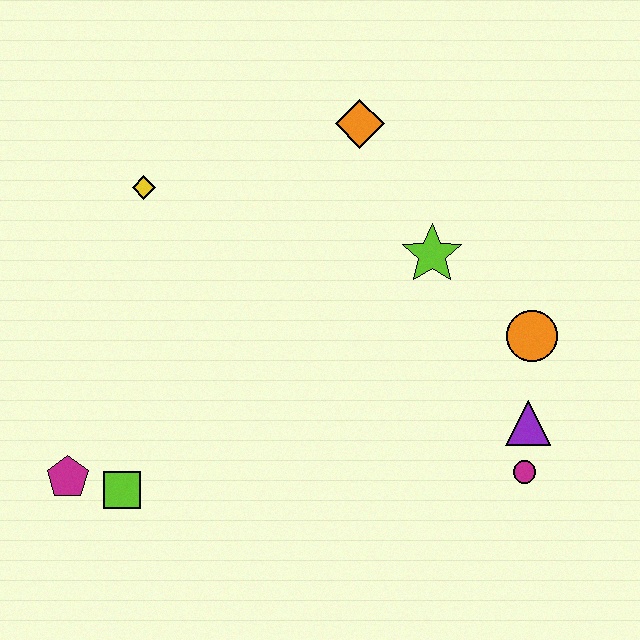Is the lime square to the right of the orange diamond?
No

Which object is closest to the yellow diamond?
The orange diamond is closest to the yellow diamond.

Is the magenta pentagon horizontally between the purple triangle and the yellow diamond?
No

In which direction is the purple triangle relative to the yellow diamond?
The purple triangle is to the right of the yellow diamond.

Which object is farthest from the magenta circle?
The yellow diamond is farthest from the magenta circle.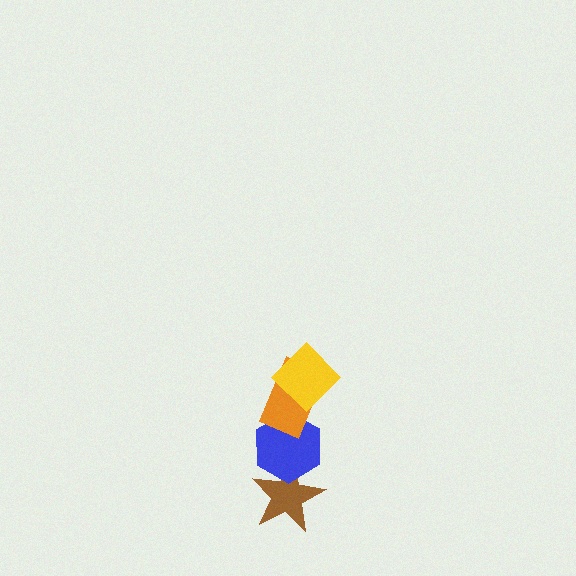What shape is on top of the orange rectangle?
The yellow diamond is on top of the orange rectangle.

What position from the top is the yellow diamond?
The yellow diamond is 1st from the top.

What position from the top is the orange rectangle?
The orange rectangle is 2nd from the top.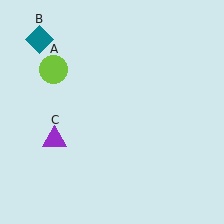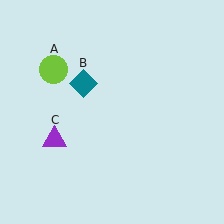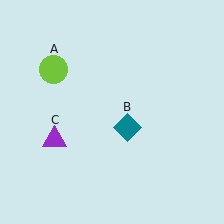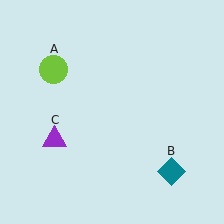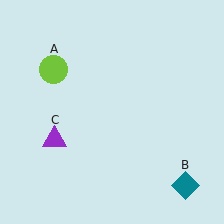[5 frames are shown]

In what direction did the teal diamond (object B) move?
The teal diamond (object B) moved down and to the right.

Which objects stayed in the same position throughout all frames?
Lime circle (object A) and purple triangle (object C) remained stationary.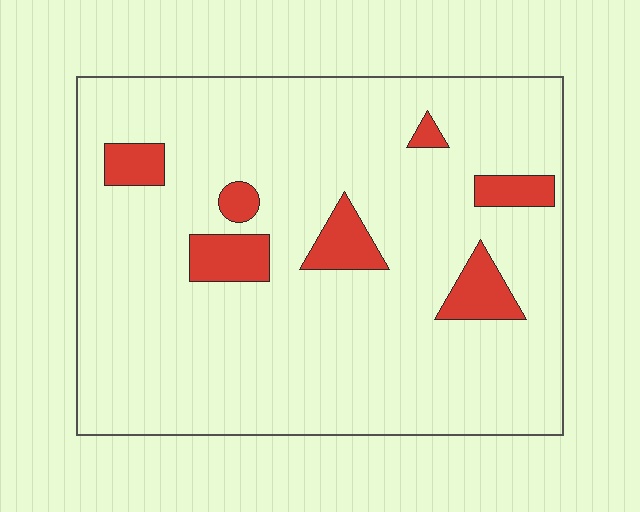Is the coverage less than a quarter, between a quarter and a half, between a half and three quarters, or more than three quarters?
Less than a quarter.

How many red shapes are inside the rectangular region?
7.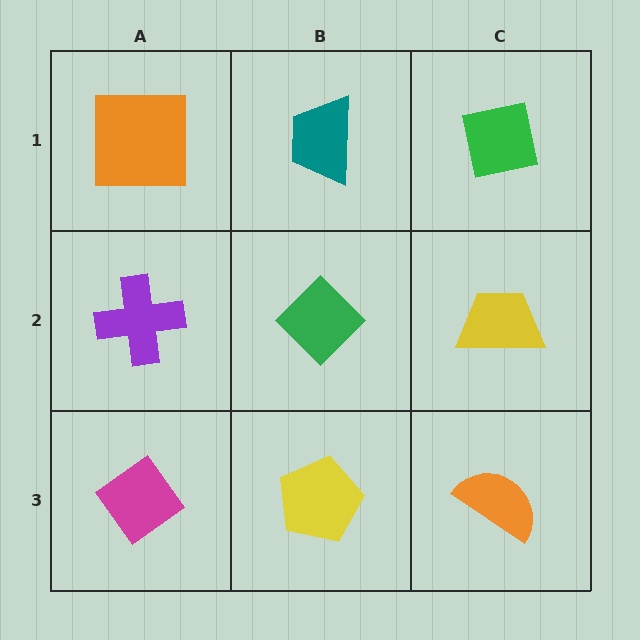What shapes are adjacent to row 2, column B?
A teal trapezoid (row 1, column B), a yellow pentagon (row 3, column B), a purple cross (row 2, column A), a yellow trapezoid (row 2, column C).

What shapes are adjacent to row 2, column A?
An orange square (row 1, column A), a magenta diamond (row 3, column A), a green diamond (row 2, column B).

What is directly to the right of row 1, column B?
A green square.